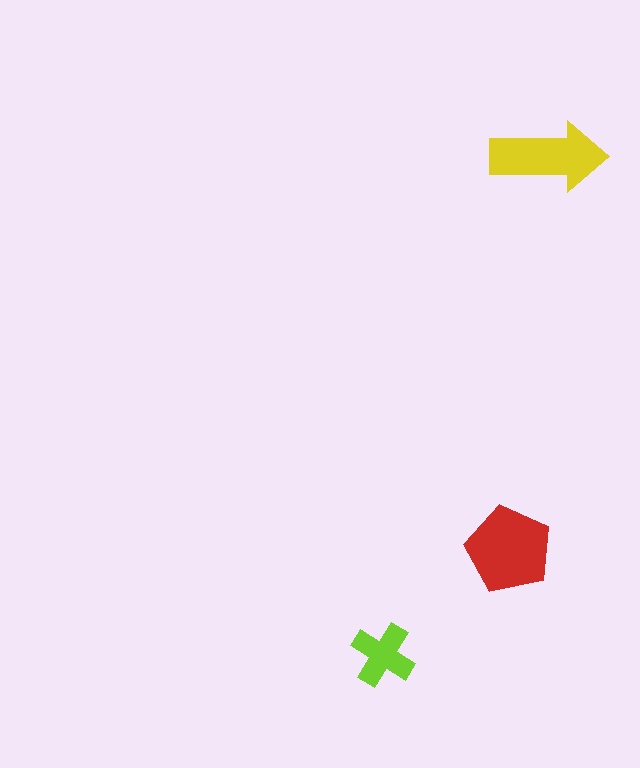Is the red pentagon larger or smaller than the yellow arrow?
Larger.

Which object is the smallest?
The lime cross.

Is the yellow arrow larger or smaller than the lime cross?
Larger.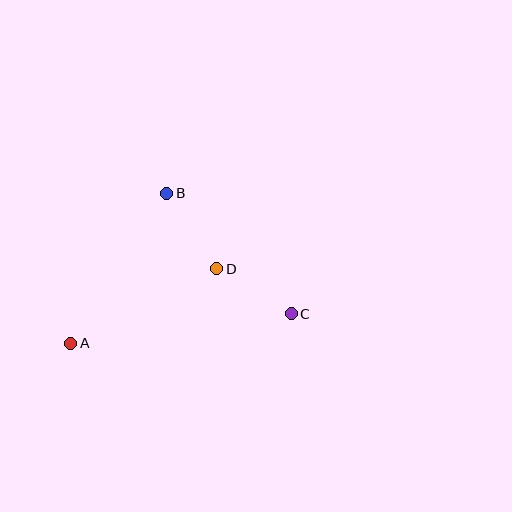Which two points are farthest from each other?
Points A and C are farthest from each other.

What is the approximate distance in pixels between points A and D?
The distance between A and D is approximately 164 pixels.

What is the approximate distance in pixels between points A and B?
The distance between A and B is approximately 178 pixels.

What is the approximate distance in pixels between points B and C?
The distance between B and C is approximately 173 pixels.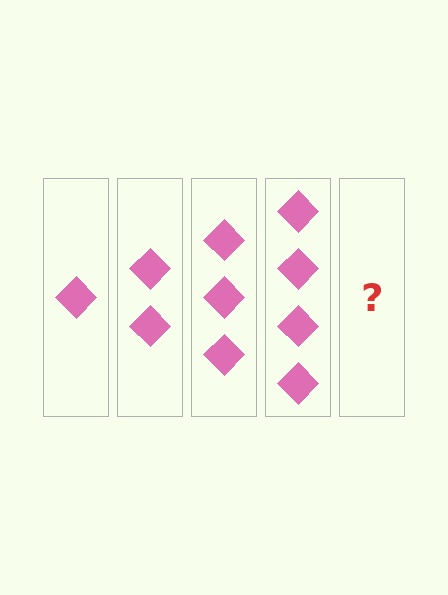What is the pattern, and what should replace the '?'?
The pattern is that each step adds one more diamond. The '?' should be 5 diamonds.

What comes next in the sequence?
The next element should be 5 diamonds.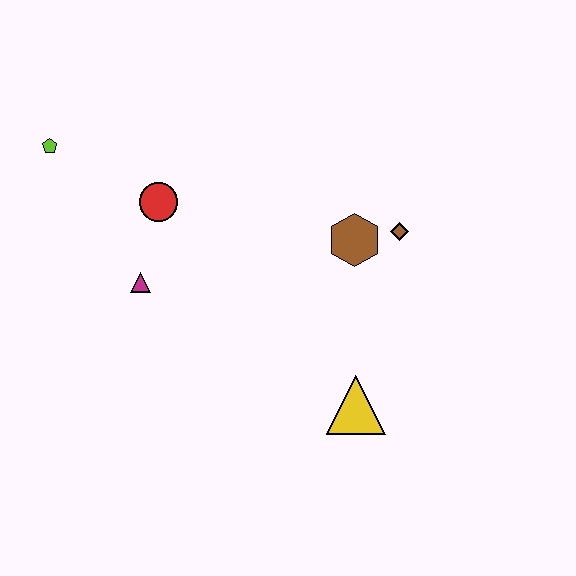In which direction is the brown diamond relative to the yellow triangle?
The brown diamond is above the yellow triangle.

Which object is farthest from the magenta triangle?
The brown diamond is farthest from the magenta triangle.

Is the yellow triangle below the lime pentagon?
Yes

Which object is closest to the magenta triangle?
The red circle is closest to the magenta triangle.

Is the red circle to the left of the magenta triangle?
No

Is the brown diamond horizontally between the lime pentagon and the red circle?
No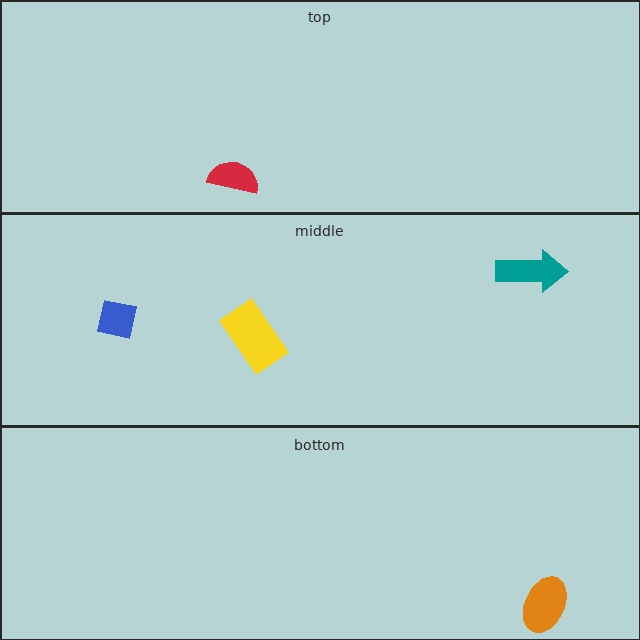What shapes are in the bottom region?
The orange ellipse.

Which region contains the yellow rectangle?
The middle region.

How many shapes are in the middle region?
3.